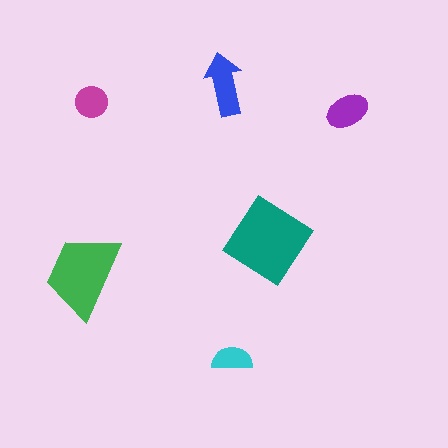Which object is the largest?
The teal diamond.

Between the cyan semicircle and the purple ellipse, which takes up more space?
The purple ellipse.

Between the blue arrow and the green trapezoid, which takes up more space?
The green trapezoid.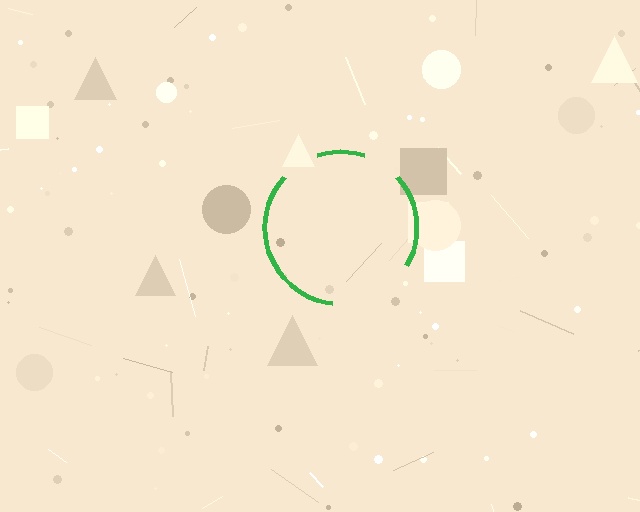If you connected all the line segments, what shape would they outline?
They would outline a circle.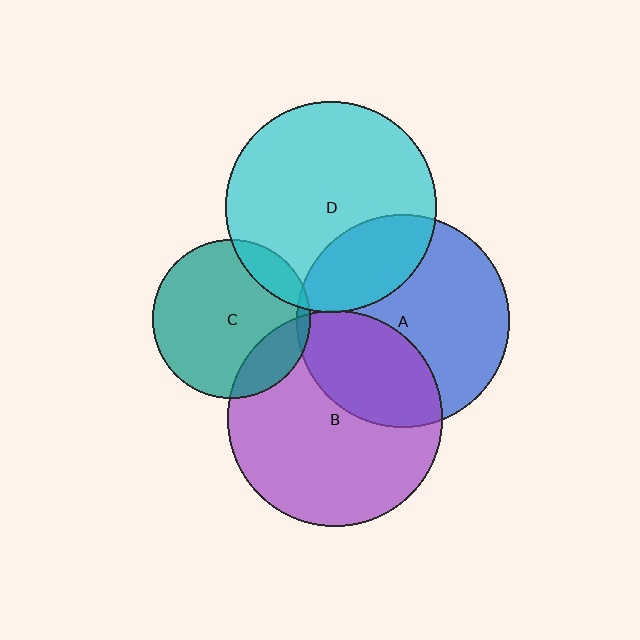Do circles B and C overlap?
Yes.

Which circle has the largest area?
Circle B (purple).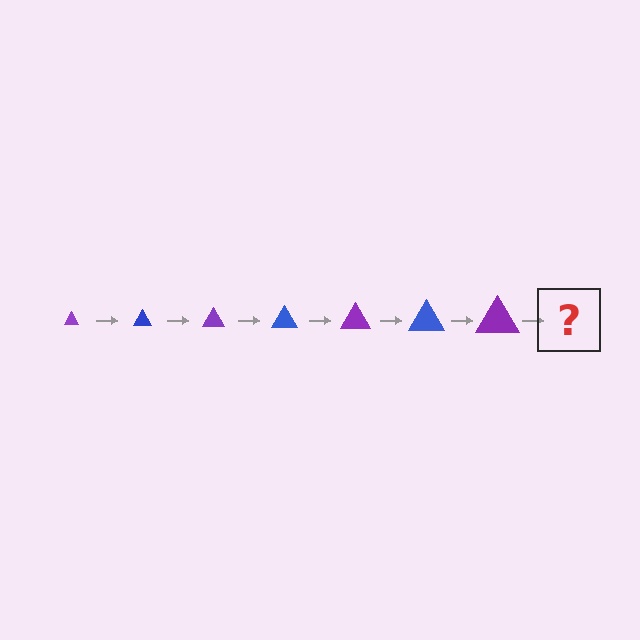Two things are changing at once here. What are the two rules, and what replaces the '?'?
The two rules are that the triangle grows larger each step and the color cycles through purple and blue. The '?' should be a blue triangle, larger than the previous one.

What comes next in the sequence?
The next element should be a blue triangle, larger than the previous one.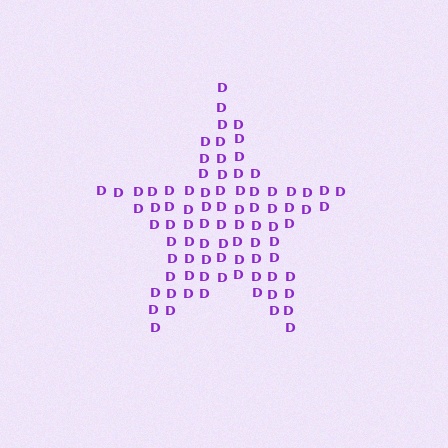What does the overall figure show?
The overall figure shows a star.